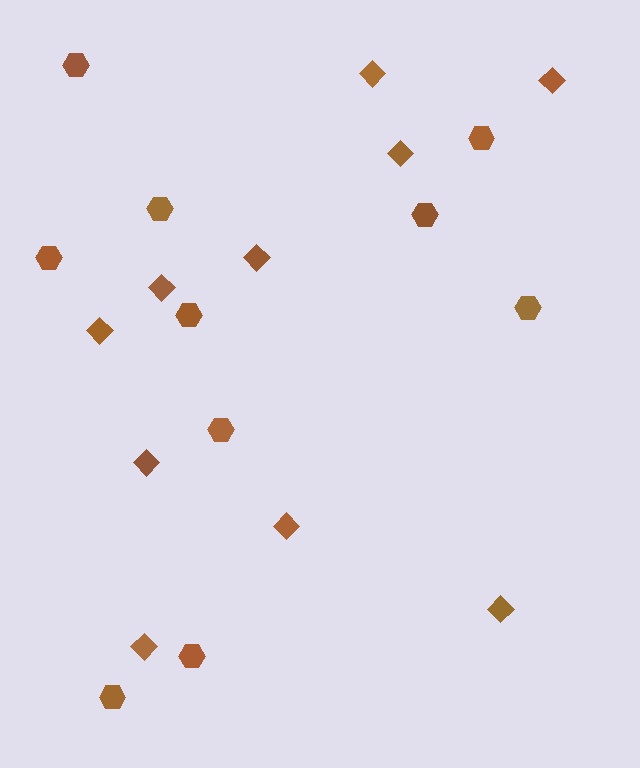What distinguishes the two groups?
There are 2 groups: one group of hexagons (10) and one group of diamonds (10).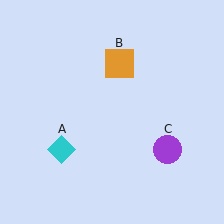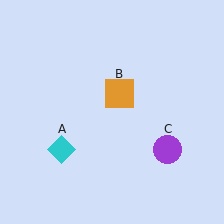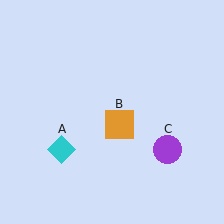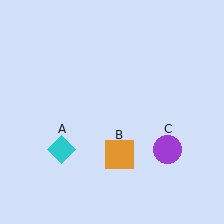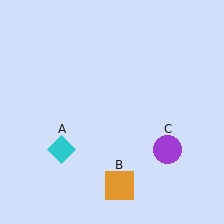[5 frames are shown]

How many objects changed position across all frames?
1 object changed position: orange square (object B).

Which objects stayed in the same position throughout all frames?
Cyan diamond (object A) and purple circle (object C) remained stationary.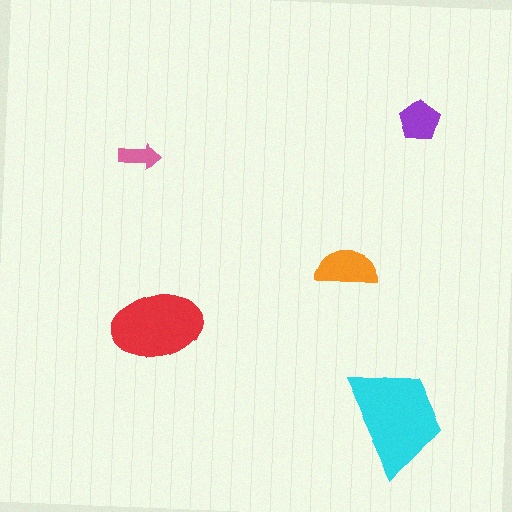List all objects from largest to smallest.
The cyan trapezoid, the red ellipse, the orange semicircle, the purple pentagon, the pink arrow.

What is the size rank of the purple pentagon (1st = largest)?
4th.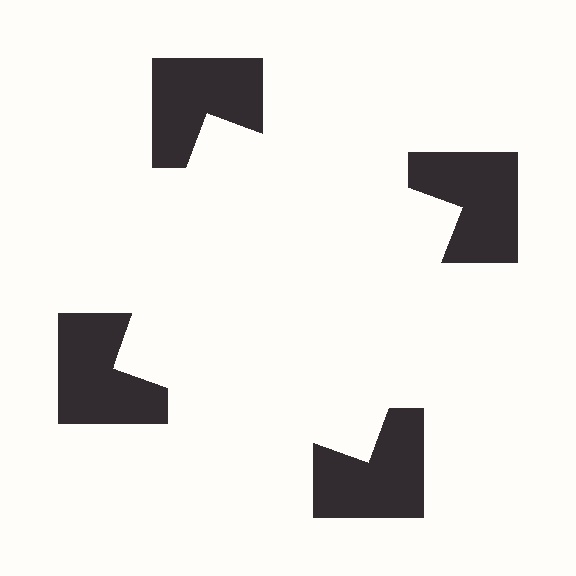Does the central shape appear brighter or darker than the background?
It typically appears slightly brighter than the background, even though no actual brightness change is drawn.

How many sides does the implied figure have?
4 sides.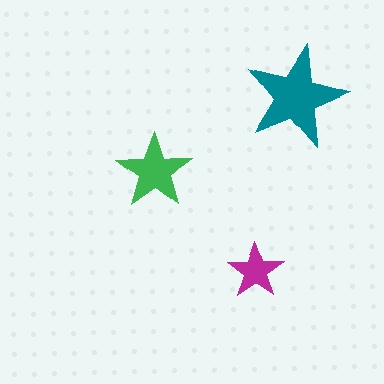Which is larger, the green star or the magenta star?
The green one.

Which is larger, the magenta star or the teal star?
The teal one.